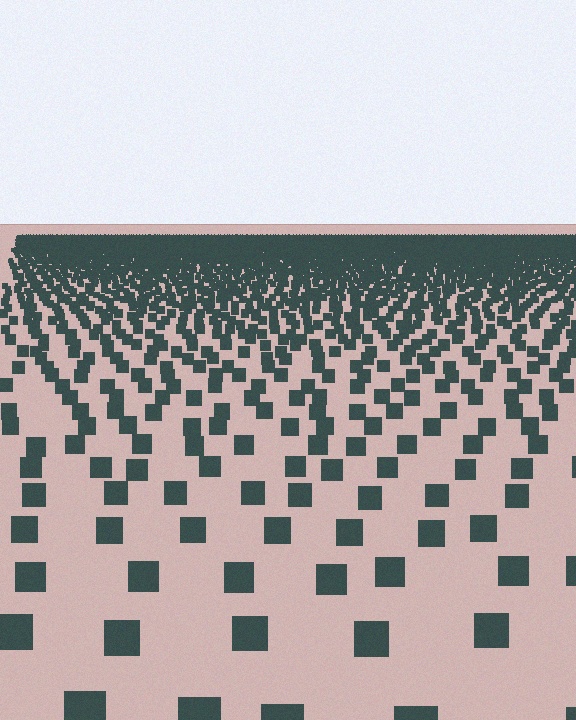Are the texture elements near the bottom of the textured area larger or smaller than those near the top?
Larger. Near the bottom, elements are closer to the viewer and appear at a bigger on-screen size.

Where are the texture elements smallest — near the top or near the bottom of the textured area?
Near the top.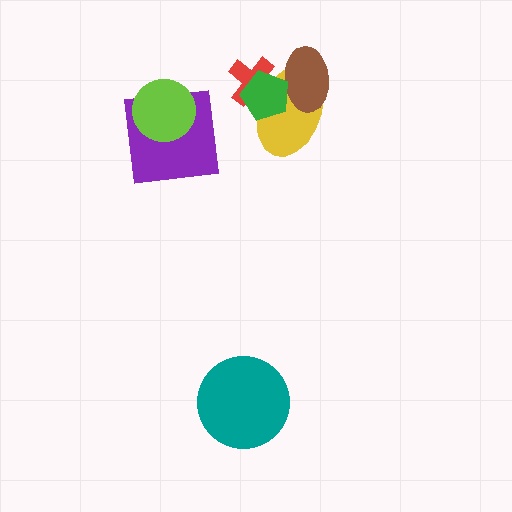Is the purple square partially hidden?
Yes, it is partially covered by another shape.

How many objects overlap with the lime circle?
1 object overlaps with the lime circle.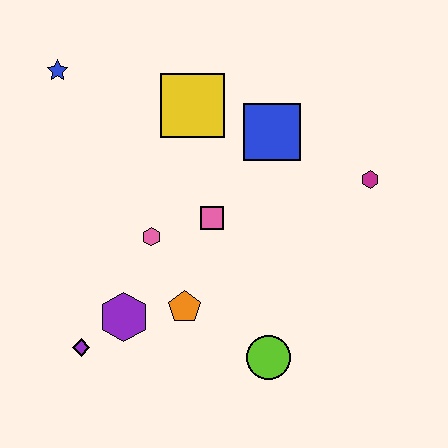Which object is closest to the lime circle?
The orange pentagon is closest to the lime circle.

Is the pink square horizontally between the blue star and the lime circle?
Yes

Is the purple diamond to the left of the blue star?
No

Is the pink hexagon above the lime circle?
Yes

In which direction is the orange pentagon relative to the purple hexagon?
The orange pentagon is to the right of the purple hexagon.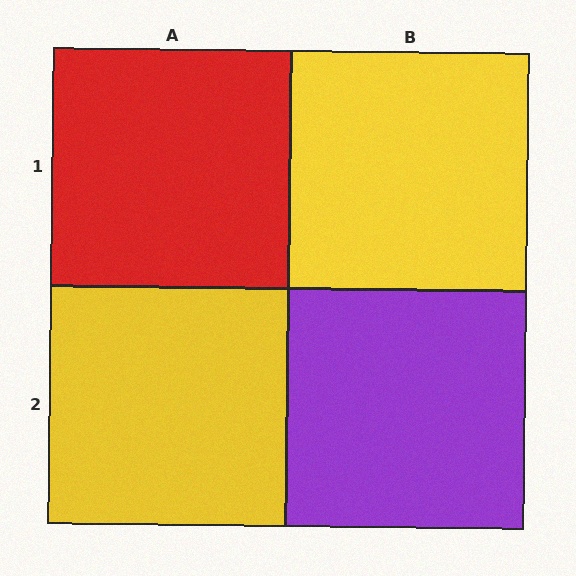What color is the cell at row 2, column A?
Yellow.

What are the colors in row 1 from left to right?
Red, yellow.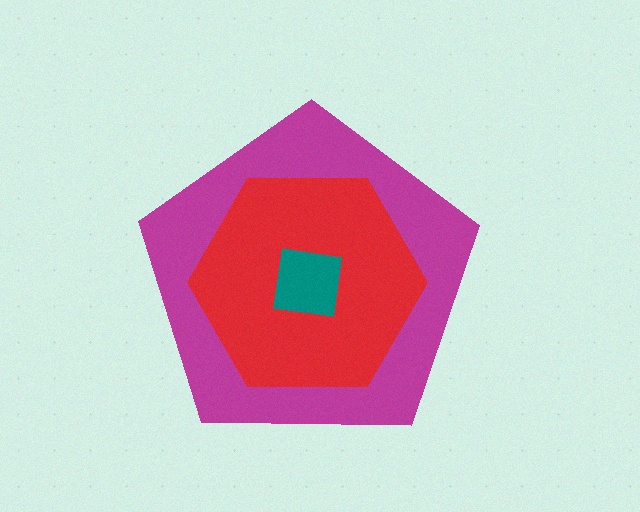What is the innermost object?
The teal square.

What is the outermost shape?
The magenta pentagon.